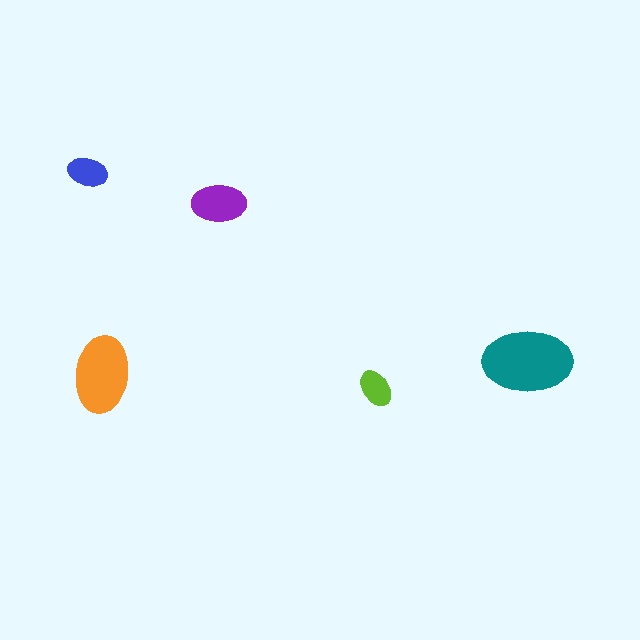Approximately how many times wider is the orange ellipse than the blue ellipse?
About 2 times wider.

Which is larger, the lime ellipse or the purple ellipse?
The purple one.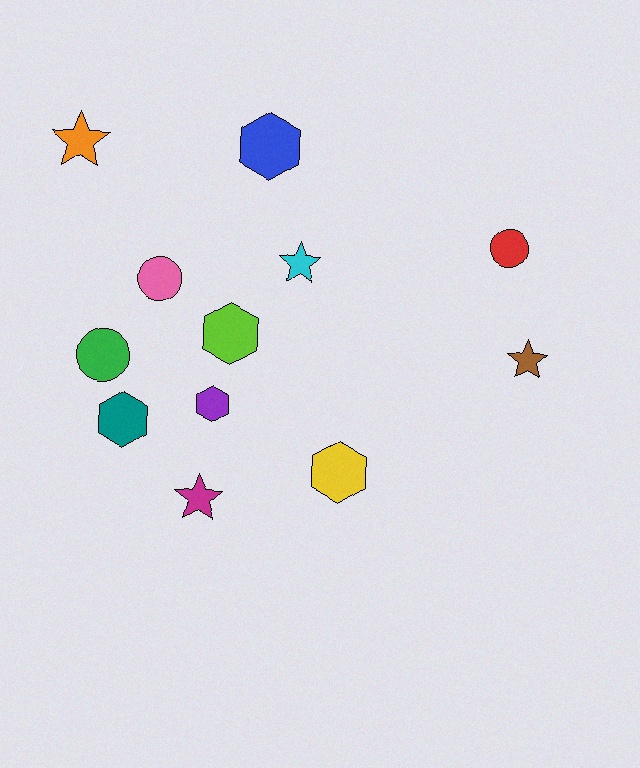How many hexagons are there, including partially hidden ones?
There are 5 hexagons.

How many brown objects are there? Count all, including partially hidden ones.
There is 1 brown object.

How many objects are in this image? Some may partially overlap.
There are 12 objects.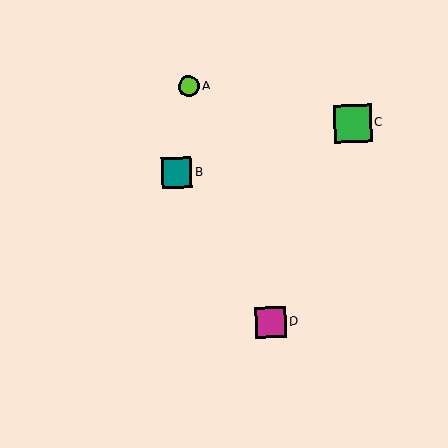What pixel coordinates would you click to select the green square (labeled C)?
Click at (353, 123) to select the green square C.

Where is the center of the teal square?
The center of the teal square is at (177, 173).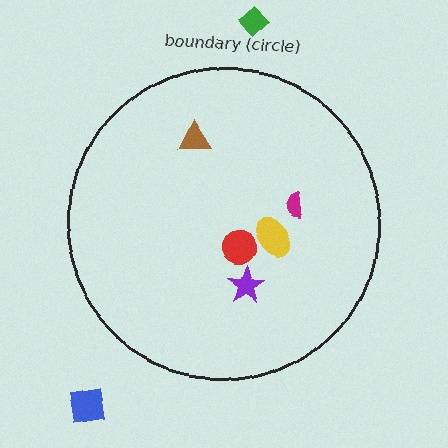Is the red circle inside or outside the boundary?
Inside.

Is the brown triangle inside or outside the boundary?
Inside.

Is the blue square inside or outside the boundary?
Outside.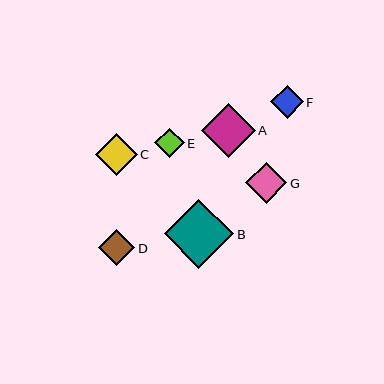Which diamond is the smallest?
Diamond E is the smallest with a size of approximately 29 pixels.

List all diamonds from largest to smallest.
From largest to smallest: B, A, C, G, D, F, E.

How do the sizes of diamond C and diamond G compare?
Diamond C and diamond G are approximately the same size.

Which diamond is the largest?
Diamond B is the largest with a size of approximately 69 pixels.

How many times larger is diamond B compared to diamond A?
Diamond B is approximately 1.3 times the size of diamond A.